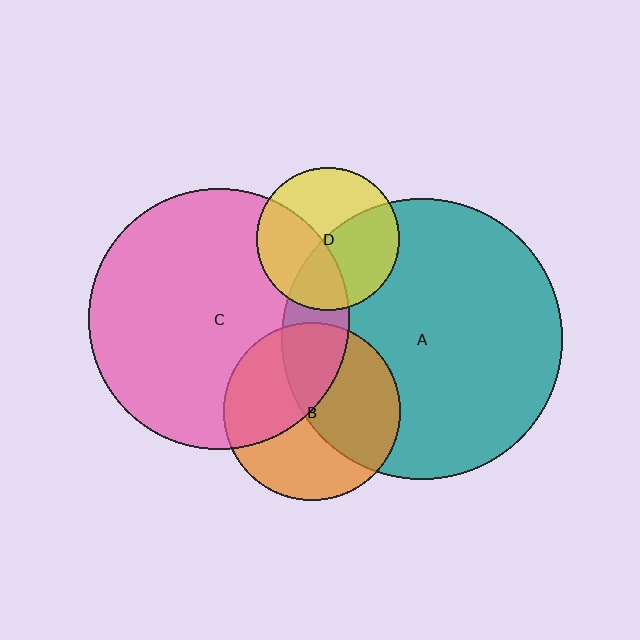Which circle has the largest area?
Circle A (teal).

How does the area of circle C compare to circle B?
Approximately 2.2 times.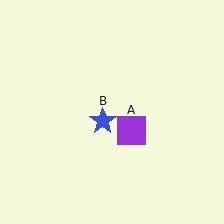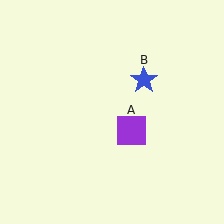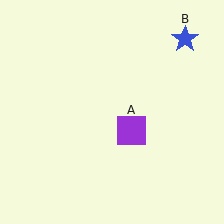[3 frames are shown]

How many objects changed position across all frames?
1 object changed position: blue star (object B).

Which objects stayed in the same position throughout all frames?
Purple square (object A) remained stationary.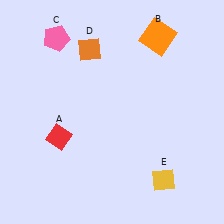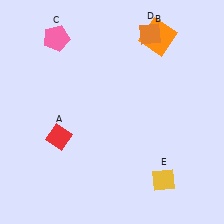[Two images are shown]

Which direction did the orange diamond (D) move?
The orange diamond (D) moved right.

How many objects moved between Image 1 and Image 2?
1 object moved between the two images.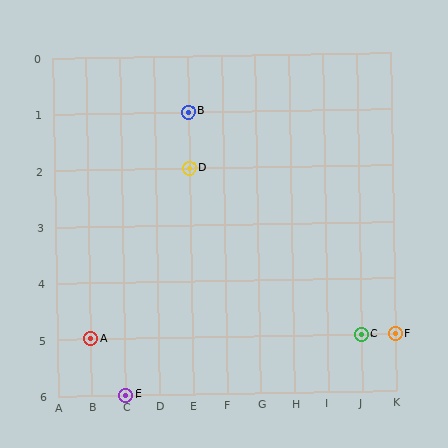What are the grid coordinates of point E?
Point E is at grid coordinates (C, 6).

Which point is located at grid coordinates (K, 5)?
Point F is at (K, 5).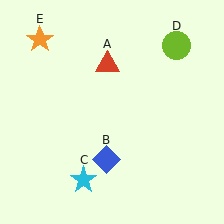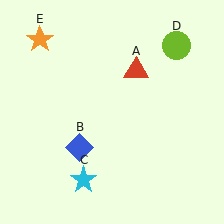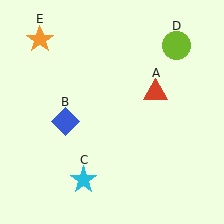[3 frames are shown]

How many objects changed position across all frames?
2 objects changed position: red triangle (object A), blue diamond (object B).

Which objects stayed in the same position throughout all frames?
Cyan star (object C) and lime circle (object D) and orange star (object E) remained stationary.